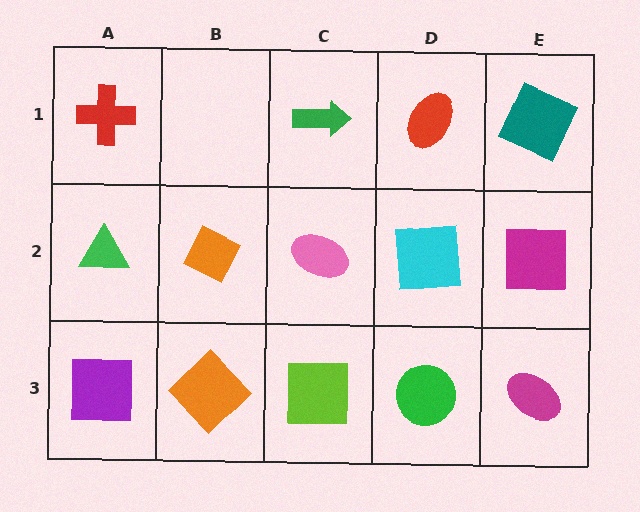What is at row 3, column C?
A lime square.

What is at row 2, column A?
A green triangle.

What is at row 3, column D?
A green circle.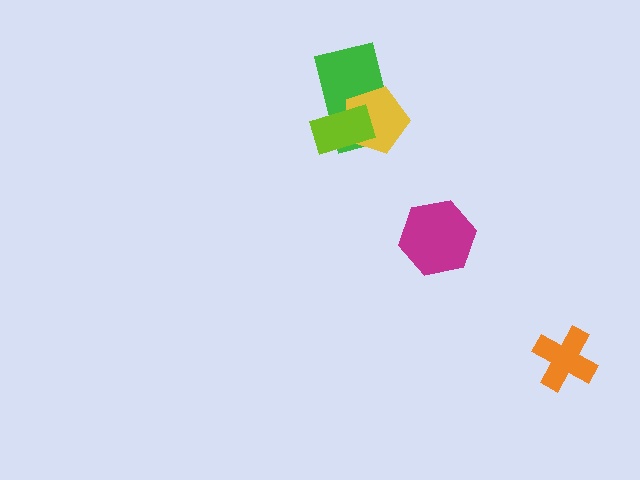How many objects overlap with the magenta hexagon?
0 objects overlap with the magenta hexagon.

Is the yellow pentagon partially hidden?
Yes, it is partially covered by another shape.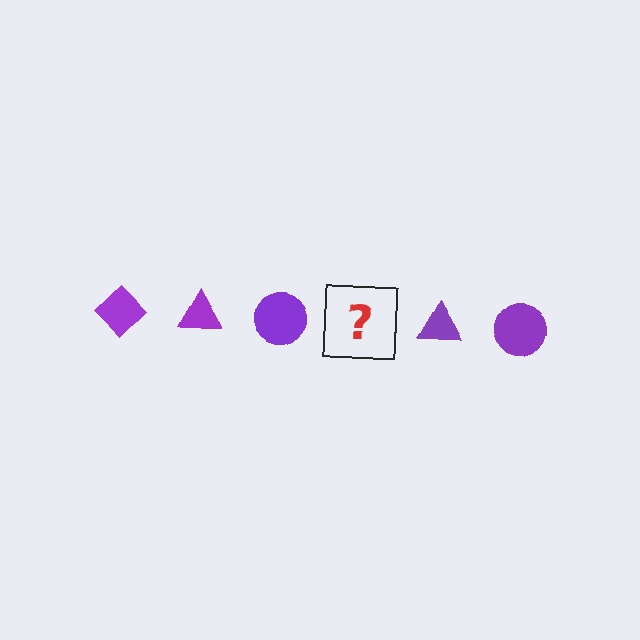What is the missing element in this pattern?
The missing element is a purple diamond.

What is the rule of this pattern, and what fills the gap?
The rule is that the pattern cycles through diamond, triangle, circle shapes in purple. The gap should be filled with a purple diamond.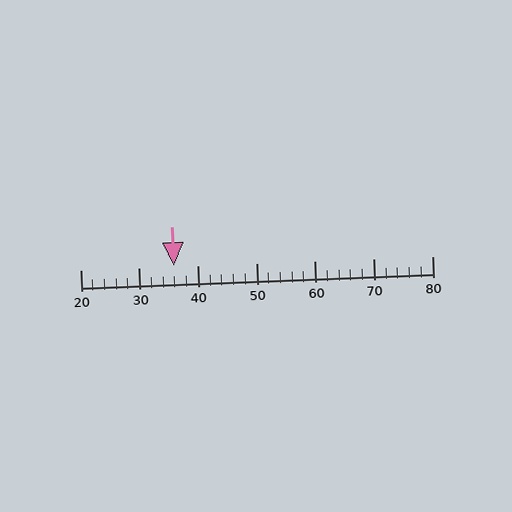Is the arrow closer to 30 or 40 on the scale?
The arrow is closer to 40.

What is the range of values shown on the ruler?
The ruler shows values from 20 to 80.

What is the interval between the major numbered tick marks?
The major tick marks are spaced 10 units apart.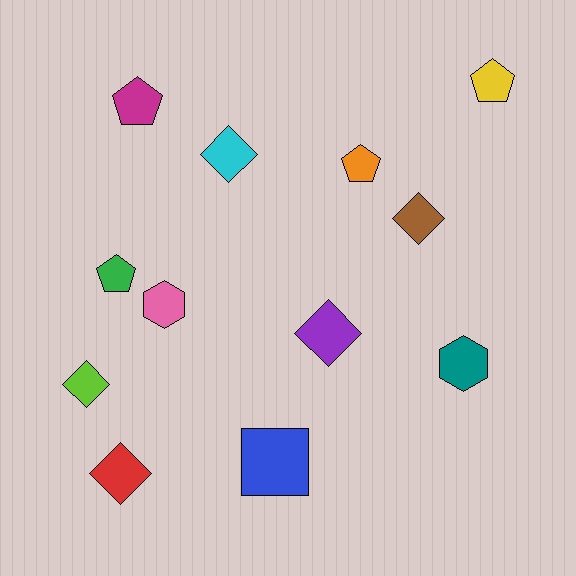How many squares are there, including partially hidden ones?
There is 1 square.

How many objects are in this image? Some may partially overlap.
There are 12 objects.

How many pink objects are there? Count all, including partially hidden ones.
There is 1 pink object.